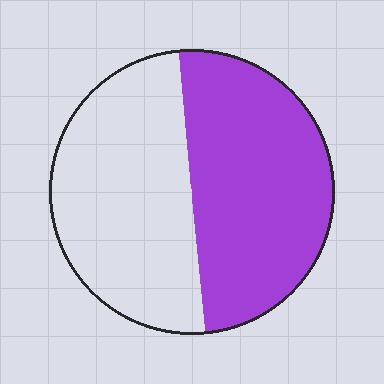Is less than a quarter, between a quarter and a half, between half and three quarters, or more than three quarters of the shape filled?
Between half and three quarters.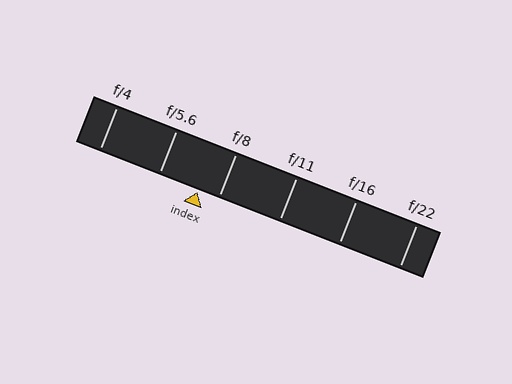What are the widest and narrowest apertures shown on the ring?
The widest aperture shown is f/4 and the narrowest is f/22.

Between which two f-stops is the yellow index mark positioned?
The index mark is between f/5.6 and f/8.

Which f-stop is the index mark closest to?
The index mark is closest to f/8.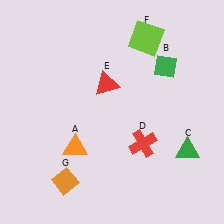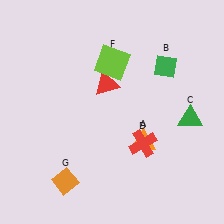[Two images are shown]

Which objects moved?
The objects that moved are: the orange triangle (A), the green triangle (C), the lime square (F).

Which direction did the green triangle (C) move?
The green triangle (C) moved up.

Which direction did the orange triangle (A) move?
The orange triangle (A) moved right.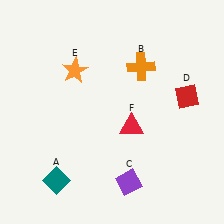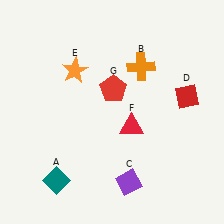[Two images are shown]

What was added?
A red pentagon (G) was added in Image 2.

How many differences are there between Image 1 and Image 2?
There is 1 difference between the two images.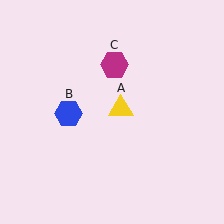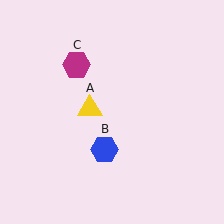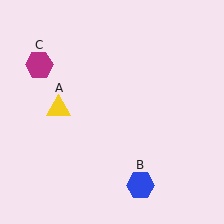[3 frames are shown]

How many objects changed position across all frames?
3 objects changed position: yellow triangle (object A), blue hexagon (object B), magenta hexagon (object C).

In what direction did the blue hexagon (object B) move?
The blue hexagon (object B) moved down and to the right.